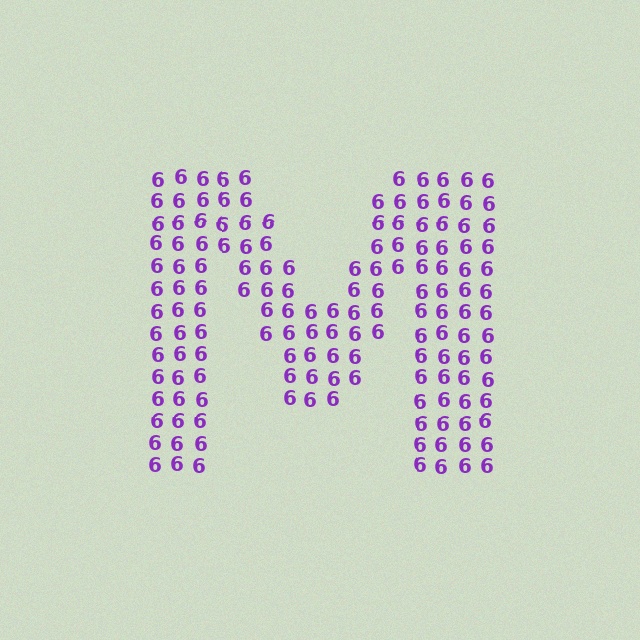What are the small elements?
The small elements are digit 6's.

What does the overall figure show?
The overall figure shows the letter M.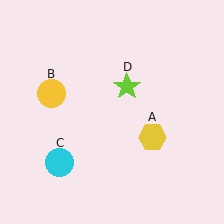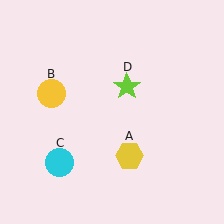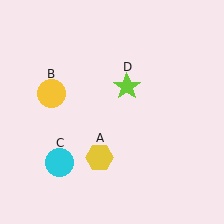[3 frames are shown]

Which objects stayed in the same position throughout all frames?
Yellow circle (object B) and cyan circle (object C) and lime star (object D) remained stationary.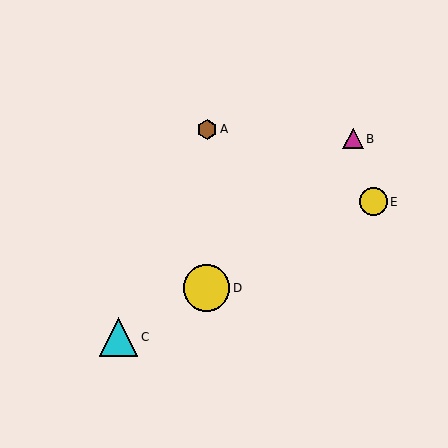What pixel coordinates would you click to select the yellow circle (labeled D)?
Click at (207, 288) to select the yellow circle D.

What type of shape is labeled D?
Shape D is a yellow circle.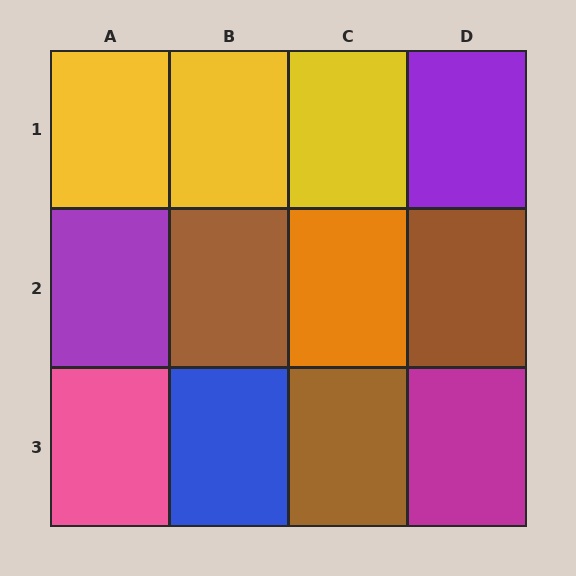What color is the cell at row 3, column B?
Blue.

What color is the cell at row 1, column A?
Yellow.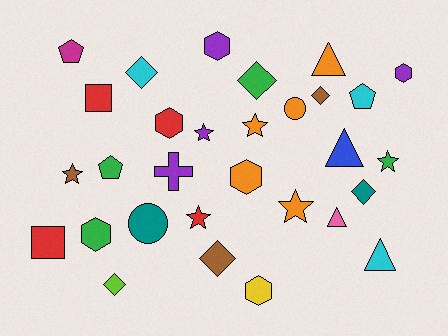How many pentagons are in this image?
There are 3 pentagons.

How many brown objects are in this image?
There are 3 brown objects.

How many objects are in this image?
There are 30 objects.